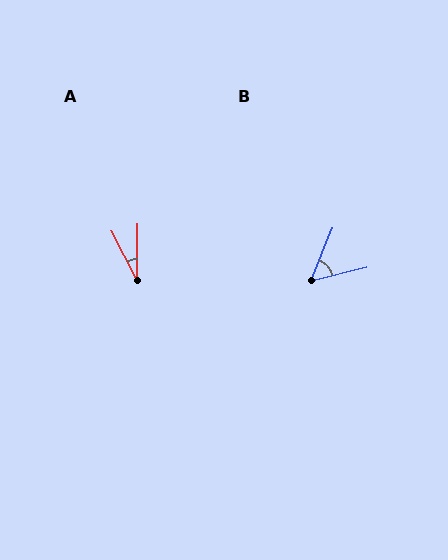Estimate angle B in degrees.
Approximately 54 degrees.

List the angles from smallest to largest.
A (27°), B (54°).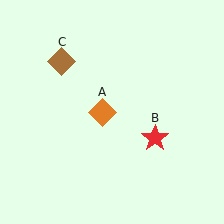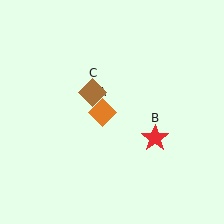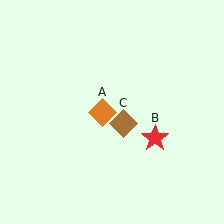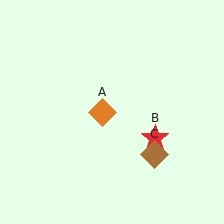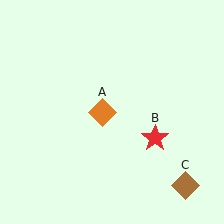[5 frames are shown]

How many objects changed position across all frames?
1 object changed position: brown diamond (object C).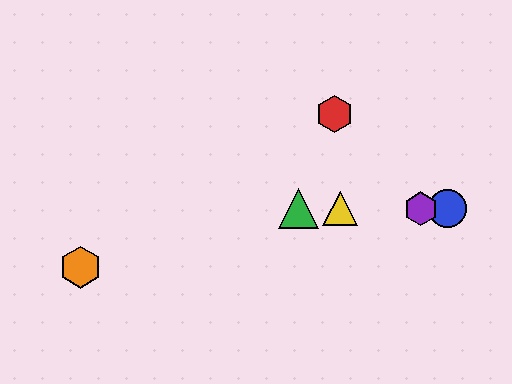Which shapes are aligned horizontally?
The blue circle, the green triangle, the yellow triangle, the purple hexagon are aligned horizontally.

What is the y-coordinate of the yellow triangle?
The yellow triangle is at y≈209.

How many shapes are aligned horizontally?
4 shapes (the blue circle, the green triangle, the yellow triangle, the purple hexagon) are aligned horizontally.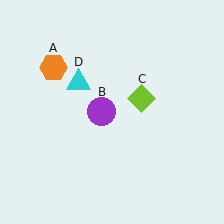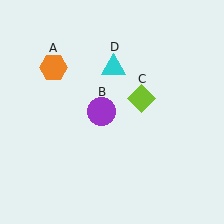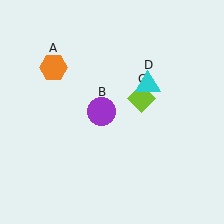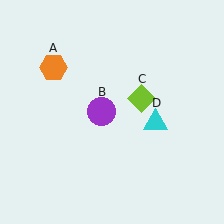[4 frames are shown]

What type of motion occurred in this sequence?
The cyan triangle (object D) rotated clockwise around the center of the scene.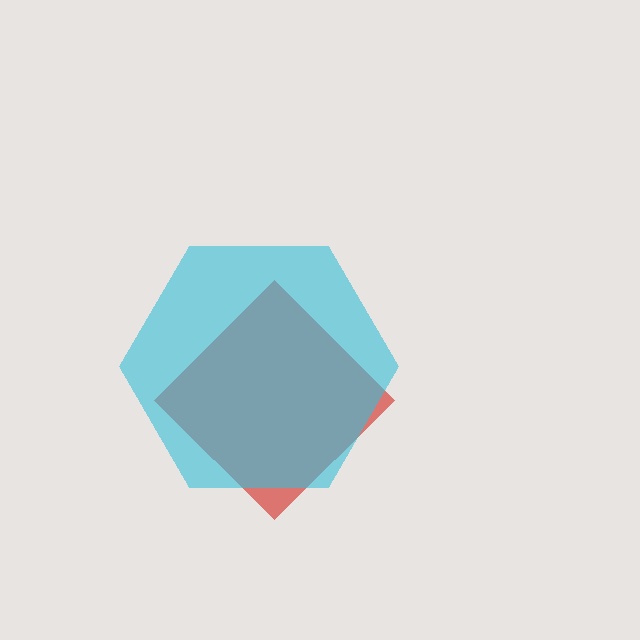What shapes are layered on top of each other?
The layered shapes are: a red diamond, a cyan hexagon.